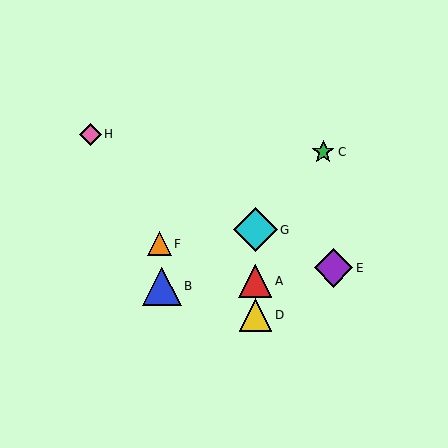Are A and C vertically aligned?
No, A is at x≈255 and C is at x≈323.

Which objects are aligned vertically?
Objects A, D, G are aligned vertically.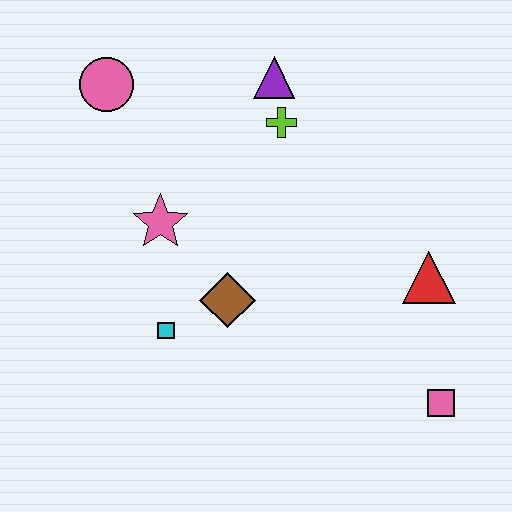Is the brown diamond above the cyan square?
Yes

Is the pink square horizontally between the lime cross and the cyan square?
No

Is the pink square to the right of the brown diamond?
Yes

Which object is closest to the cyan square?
The brown diamond is closest to the cyan square.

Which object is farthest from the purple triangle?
The pink square is farthest from the purple triangle.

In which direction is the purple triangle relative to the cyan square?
The purple triangle is above the cyan square.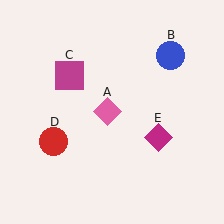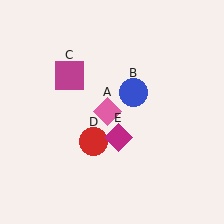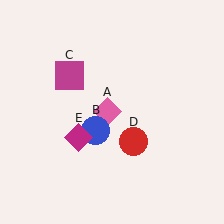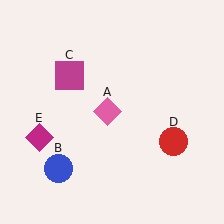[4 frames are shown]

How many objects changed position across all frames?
3 objects changed position: blue circle (object B), red circle (object D), magenta diamond (object E).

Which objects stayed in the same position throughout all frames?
Pink diamond (object A) and magenta square (object C) remained stationary.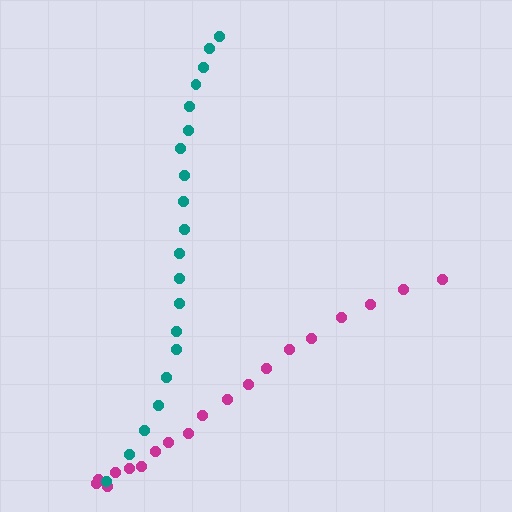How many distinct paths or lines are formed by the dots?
There are 2 distinct paths.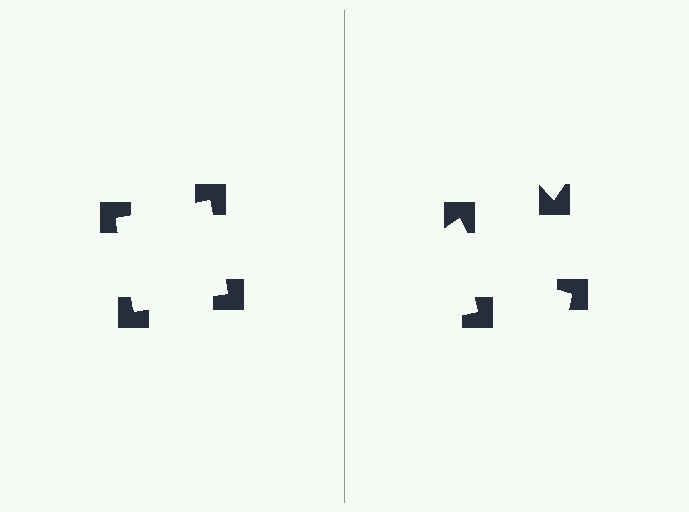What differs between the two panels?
The notched squares are positioned identically on both sides; only the wedge orientations differ. On the left they align to a square; on the right they are misaligned.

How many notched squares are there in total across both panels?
8 — 4 on each side.